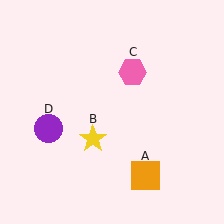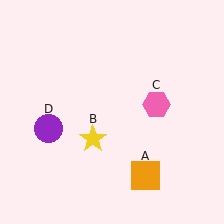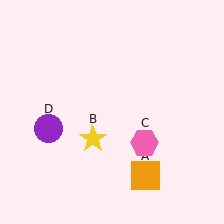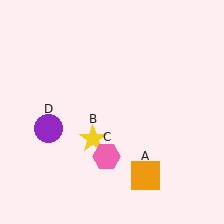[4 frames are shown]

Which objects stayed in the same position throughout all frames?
Orange square (object A) and yellow star (object B) and purple circle (object D) remained stationary.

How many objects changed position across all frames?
1 object changed position: pink hexagon (object C).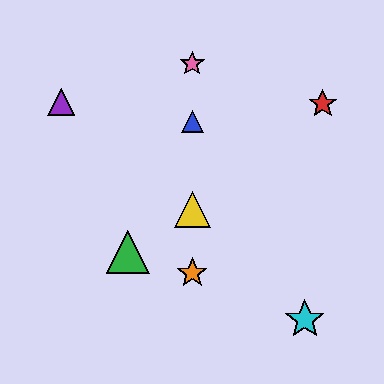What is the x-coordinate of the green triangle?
The green triangle is at x≈128.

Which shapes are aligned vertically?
The blue triangle, the yellow triangle, the orange star, the pink star are aligned vertically.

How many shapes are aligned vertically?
4 shapes (the blue triangle, the yellow triangle, the orange star, the pink star) are aligned vertically.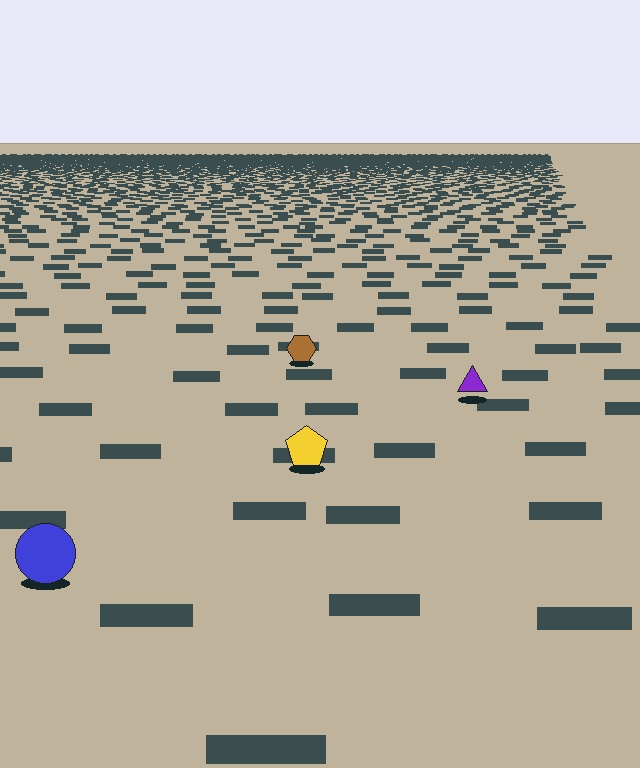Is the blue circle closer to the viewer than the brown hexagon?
Yes. The blue circle is closer — you can tell from the texture gradient: the ground texture is coarser near it.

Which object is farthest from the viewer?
The brown hexagon is farthest from the viewer. It appears smaller and the ground texture around it is denser.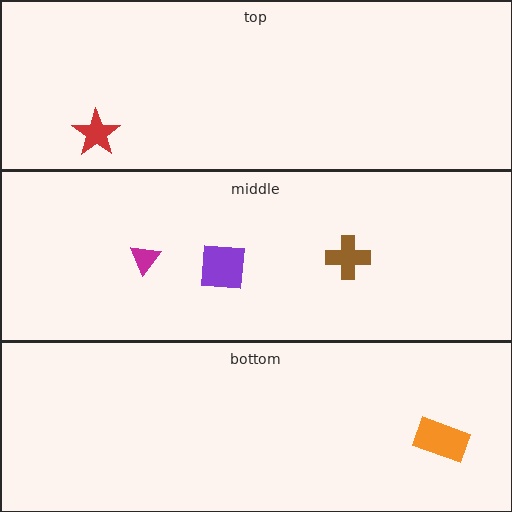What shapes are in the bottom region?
The orange rectangle.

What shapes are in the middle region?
The purple square, the magenta triangle, the brown cross.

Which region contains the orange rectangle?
The bottom region.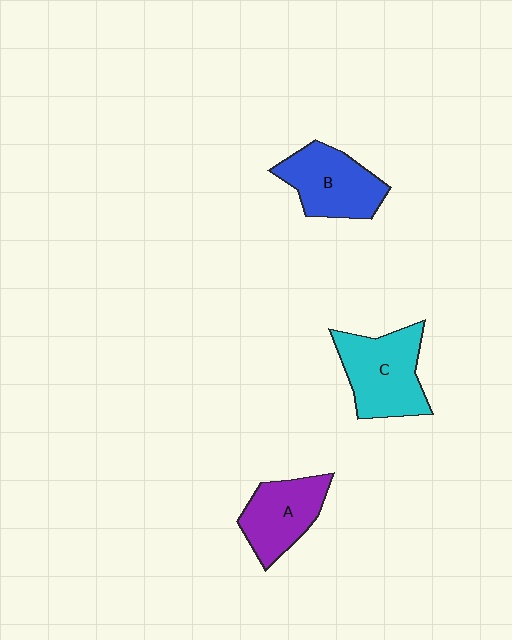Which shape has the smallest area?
Shape A (purple).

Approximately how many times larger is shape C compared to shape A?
Approximately 1.3 times.